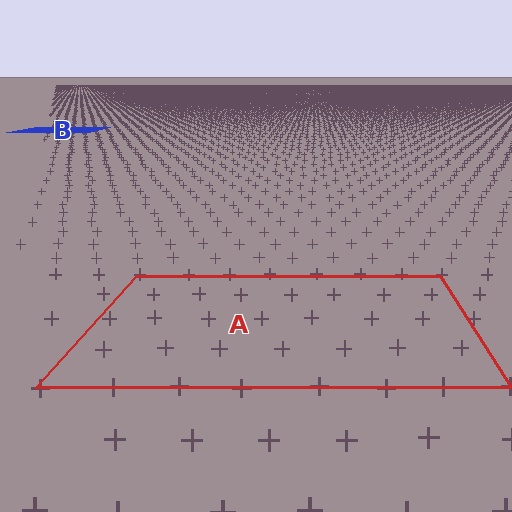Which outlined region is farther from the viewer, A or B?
Region B is farther from the viewer — the texture elements inside it appear smaller and more densely packed.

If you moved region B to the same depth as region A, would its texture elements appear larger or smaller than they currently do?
They would appear larger. At a closer depth, the same texture elements are projected at a bigger on-screen size.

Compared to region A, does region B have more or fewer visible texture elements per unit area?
Region B has more texture elements per unit area — they are packed more densely because it is farther away.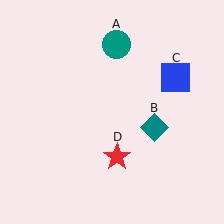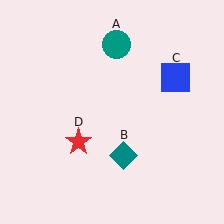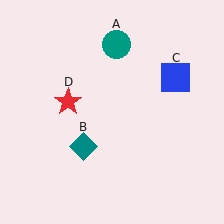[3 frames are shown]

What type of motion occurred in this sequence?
The teal diamond (object B), red star (object D) rotated clockwise around the center of the scene.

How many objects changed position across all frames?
2 objects changed position: teal diamond (object B), red star (object D).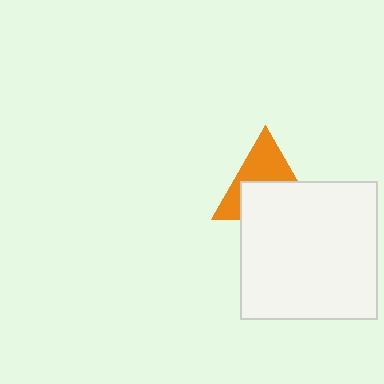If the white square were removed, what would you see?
You would see the complete orange triangle.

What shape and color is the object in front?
The object in front is a white square.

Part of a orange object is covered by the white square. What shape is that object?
It is a triangle.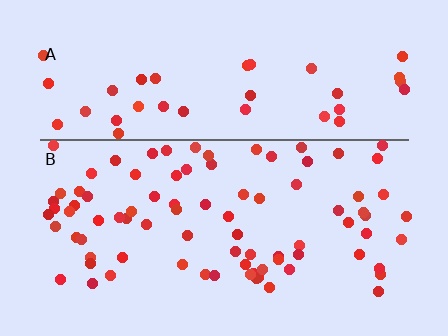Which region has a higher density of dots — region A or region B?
B (the bottom).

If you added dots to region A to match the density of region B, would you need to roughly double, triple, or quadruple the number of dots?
Approximately double.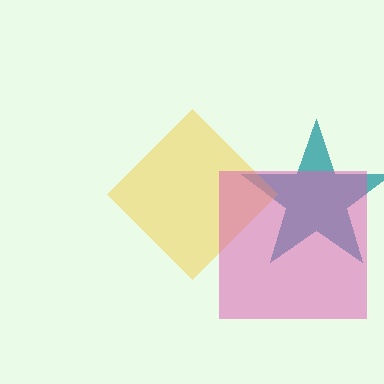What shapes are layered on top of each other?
The layered shapes are: a teal star, a yellow diamond, a pink square.